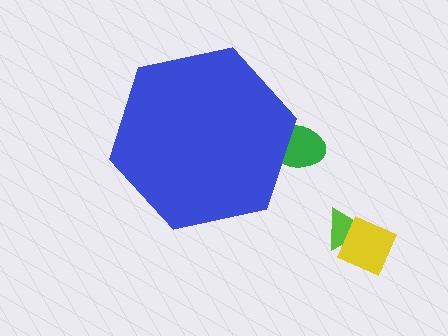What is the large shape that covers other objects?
A blue hexagon.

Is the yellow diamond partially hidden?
No, the yellow diamond is fully visible.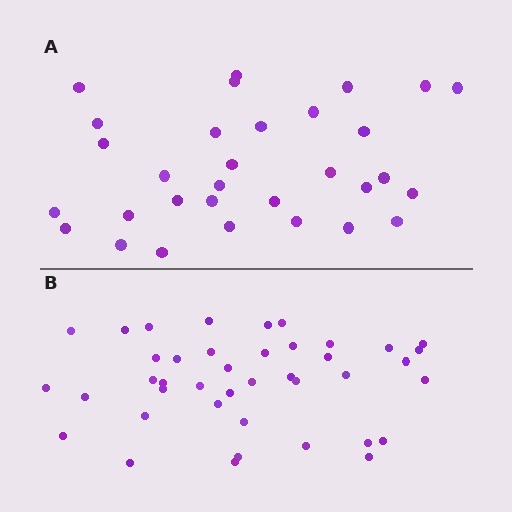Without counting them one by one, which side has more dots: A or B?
Region B (the bottom region) has more dots.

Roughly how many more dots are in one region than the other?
Region B has roughly 10 or so more dots than region A.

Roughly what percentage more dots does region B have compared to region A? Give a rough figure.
About 30% more.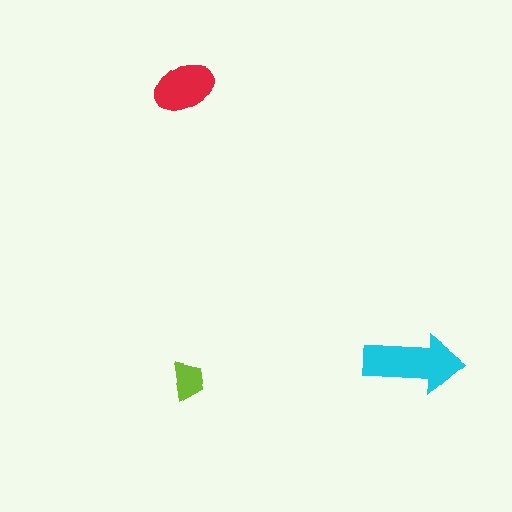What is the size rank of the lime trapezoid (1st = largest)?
3rd.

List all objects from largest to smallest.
The cyan arrow, the red ellipse, the lime trapezoid.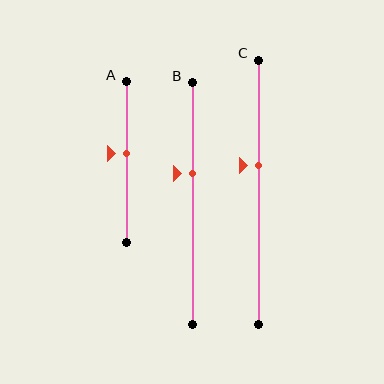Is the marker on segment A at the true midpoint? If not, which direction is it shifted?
No, the marker on segment A is shifted upward by about 5% of the segment length.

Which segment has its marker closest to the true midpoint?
Segment A has its marker closest to the true midpoint.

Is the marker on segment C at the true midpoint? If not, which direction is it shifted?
No, the marker on segment C is shifted upward by about 10% of the segment length.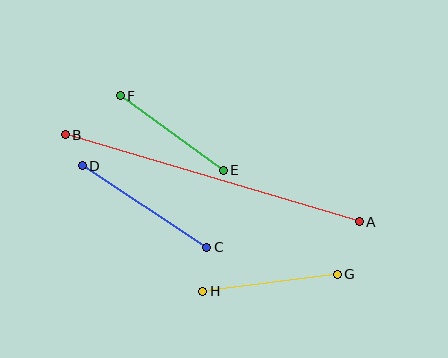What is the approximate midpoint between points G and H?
The midpoint is at approximately (270, 283) pixels.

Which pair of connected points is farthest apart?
Points A and B are farthest apart.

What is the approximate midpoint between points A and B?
The midpoint is at approximately (212, 178) pixels.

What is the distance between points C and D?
The distance is approximately 148 pixels.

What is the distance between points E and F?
The distance is approximately 127 pixels.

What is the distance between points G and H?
The distance is approximately 136 pixels.